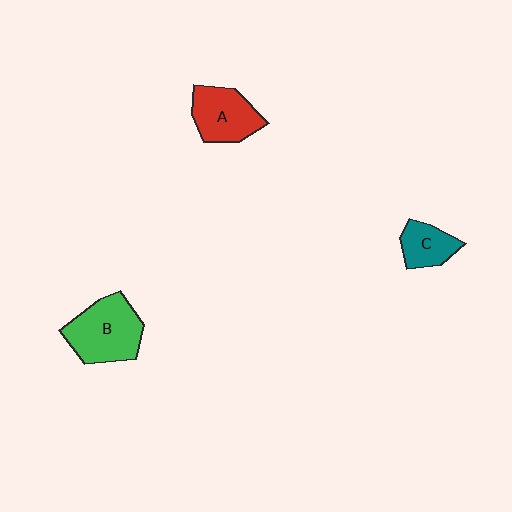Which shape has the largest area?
Shape B (green).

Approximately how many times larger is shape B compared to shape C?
Approximately 1.9 times.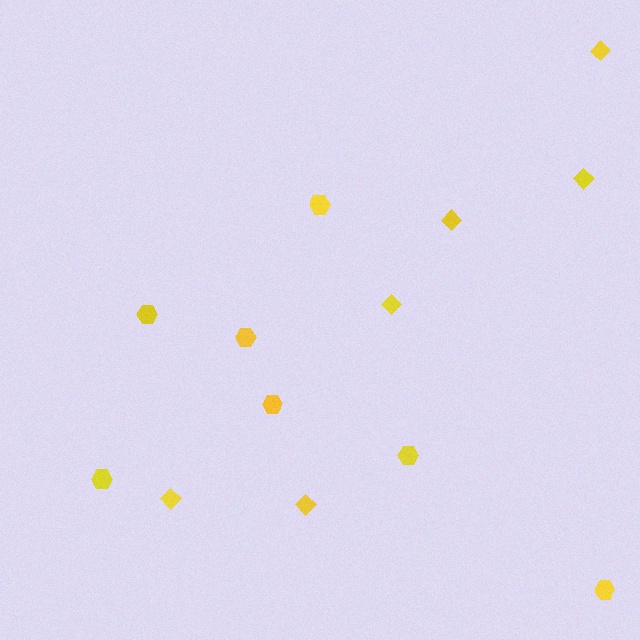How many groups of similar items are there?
There are 2 groups: one group of hexagons (7) and one group of diamonds (6).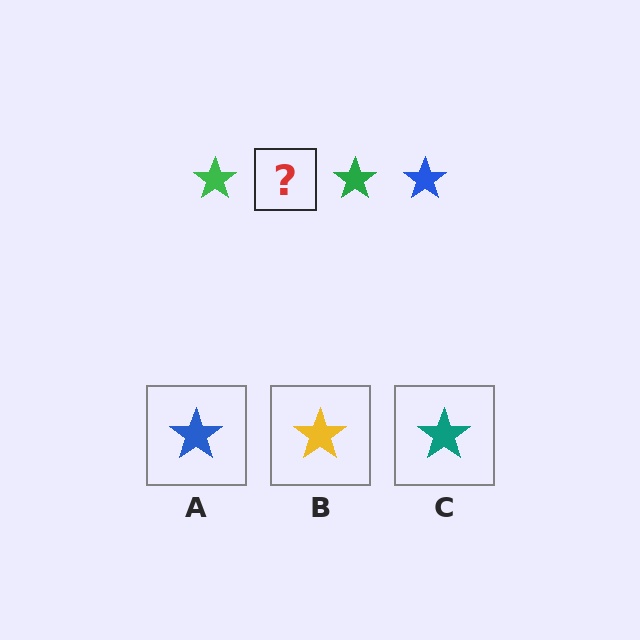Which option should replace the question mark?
Option A.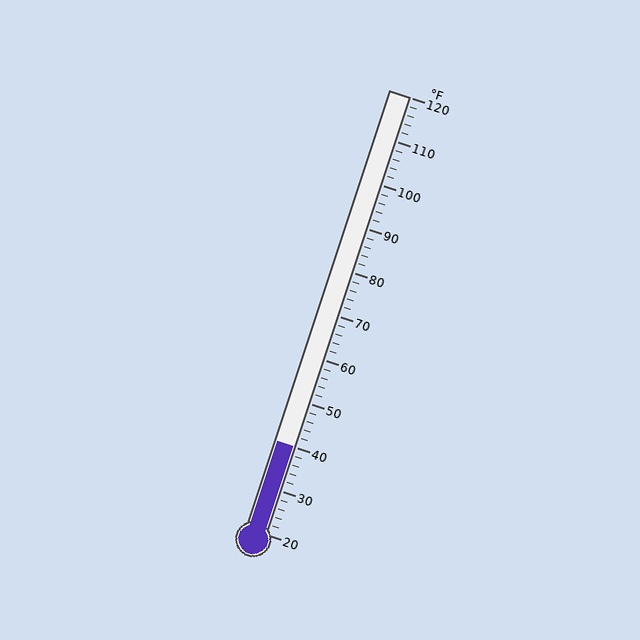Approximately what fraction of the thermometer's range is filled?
The thermometer is filled to approximately 20% of its range.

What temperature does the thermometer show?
The thermometer shows approximately 40°F.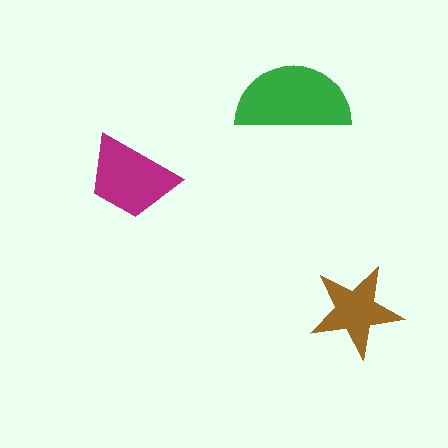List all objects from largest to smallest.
The green semicircle, the magenta trapezoid, the brown star.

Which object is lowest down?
The brown star is bottommost.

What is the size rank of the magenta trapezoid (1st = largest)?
2nd.